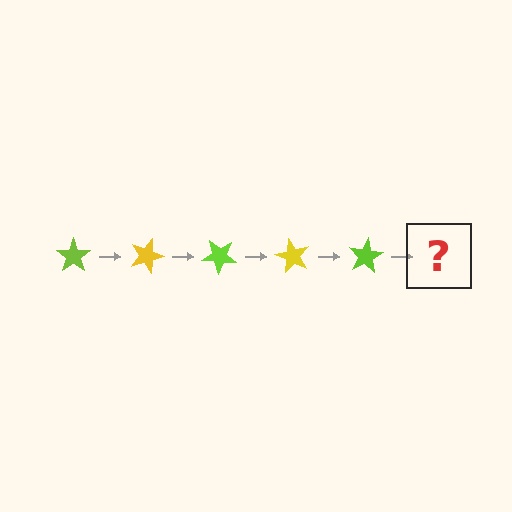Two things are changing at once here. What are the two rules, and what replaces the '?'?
The two rules are that it rotates 20 degrees each step and the color cycles through lime and yellow. The '?' should be a yellow star, rotated 100 degrees from the start.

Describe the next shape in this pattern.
It should be a yellow star, rotated 100 degrees from the start.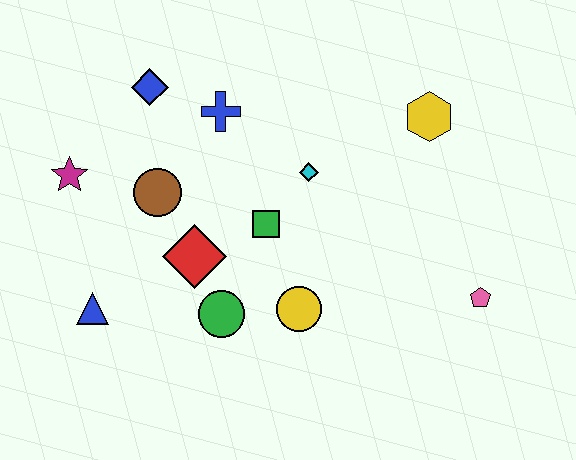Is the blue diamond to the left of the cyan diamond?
Yes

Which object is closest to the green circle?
The red diamond is closest to the green circle.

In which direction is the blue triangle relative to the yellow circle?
The blue triangle is to the left of the yellow circle.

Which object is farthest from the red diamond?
The pink pentagon is farthest from the red diamond.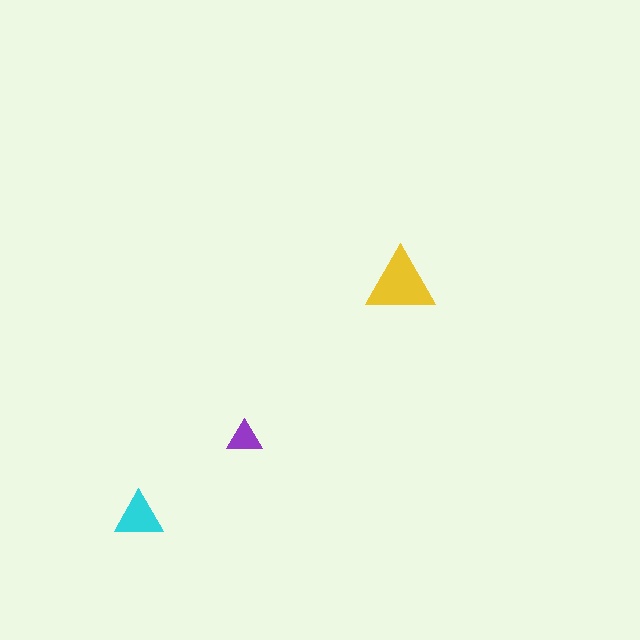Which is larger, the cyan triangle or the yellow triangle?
The yellow one.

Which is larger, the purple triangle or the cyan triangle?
The cyan one.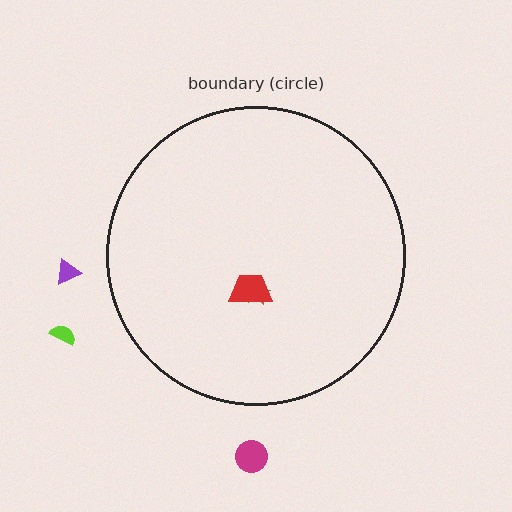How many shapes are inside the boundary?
2 inside, 3 outside.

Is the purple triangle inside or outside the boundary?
Outside.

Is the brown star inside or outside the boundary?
Inside.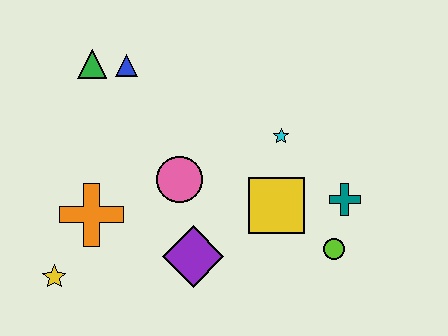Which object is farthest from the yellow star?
The teal cross is farthest from the yellow star.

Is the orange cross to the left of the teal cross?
Yes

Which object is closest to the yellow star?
The orange cross is closest to the yellow star.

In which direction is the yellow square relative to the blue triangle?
The yellow square is to the right of the blue triangle.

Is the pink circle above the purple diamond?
Yes